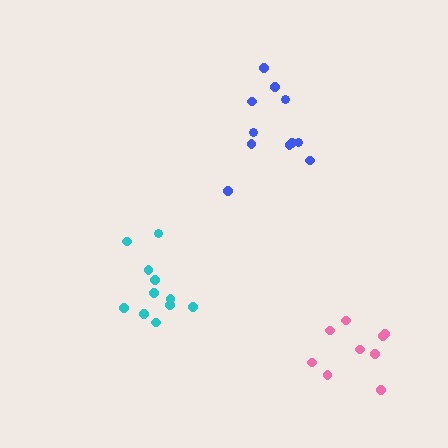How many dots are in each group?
Group 1: 11 dots, Group 2: 11 dots, Group 3: 9 dots (31 total).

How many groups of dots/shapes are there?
There are 3 groups.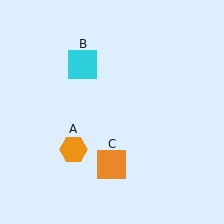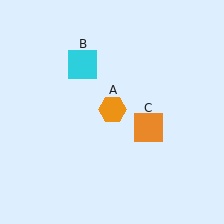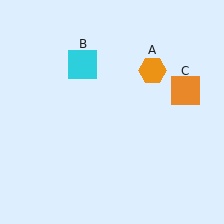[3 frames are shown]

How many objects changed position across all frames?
2 objects changed position: orange hexagon (object A), orange square (object C).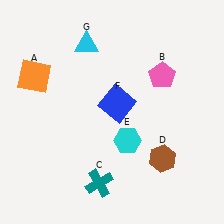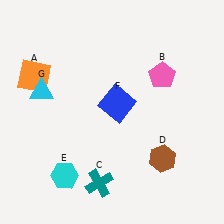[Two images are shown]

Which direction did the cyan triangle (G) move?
The cyan triangle (G) moved down.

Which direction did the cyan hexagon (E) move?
The cyan hexagon (E) moved left.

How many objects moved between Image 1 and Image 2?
2 objects moved between the two images.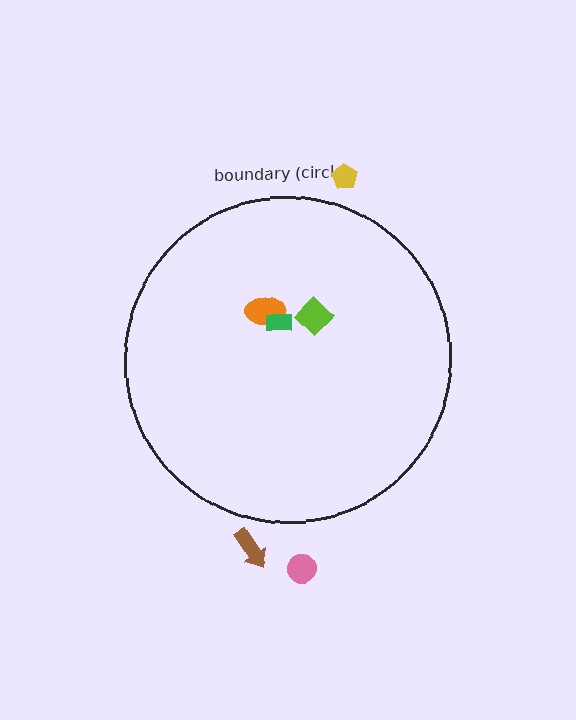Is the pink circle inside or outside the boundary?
Outside.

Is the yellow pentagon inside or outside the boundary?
Outside.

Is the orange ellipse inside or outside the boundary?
Inside.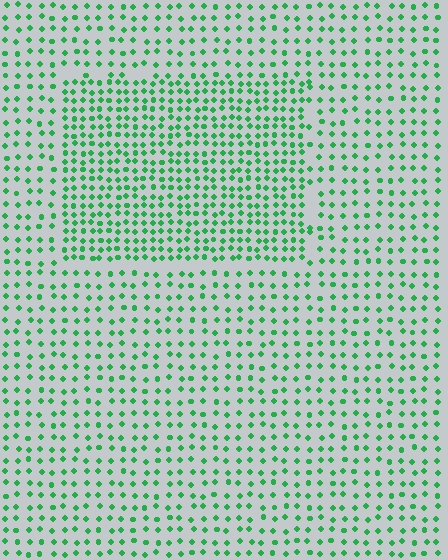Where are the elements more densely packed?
The elements are more densely packed inside the rectangle boundary.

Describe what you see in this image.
The image contains small green elements arranged at two different densities. A rectangle-shaped region is visible where the elements are more densely packed than the surrounding area.